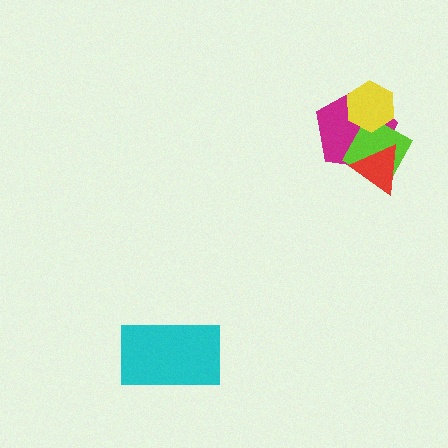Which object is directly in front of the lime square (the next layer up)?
The yellow hexagon is directly in front of the lime square.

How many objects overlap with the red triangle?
2 objects overlap with the red triangle.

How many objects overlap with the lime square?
3 objects overlap with the lime square.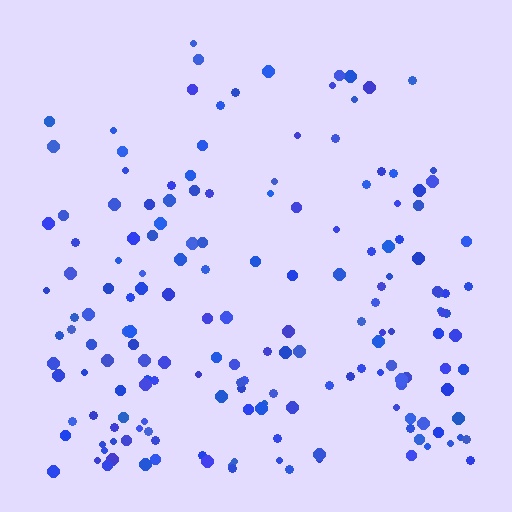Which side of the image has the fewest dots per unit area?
The top.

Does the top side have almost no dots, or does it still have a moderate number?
Still a moderate number, just noticeably fewer than the bottom.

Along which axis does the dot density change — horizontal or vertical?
Vertical.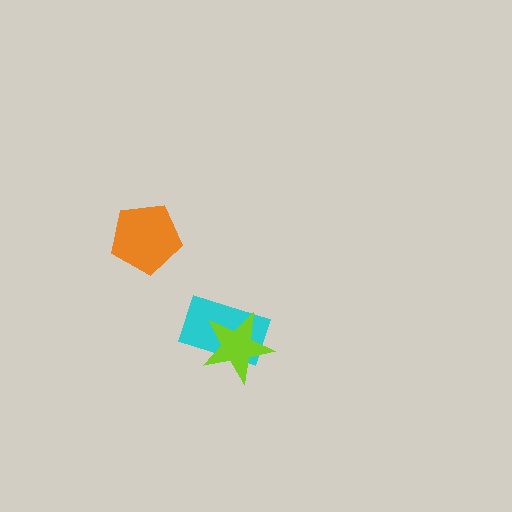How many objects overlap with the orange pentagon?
0 objects overlap with the orange pentagon.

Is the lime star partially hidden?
No, no other shape covers it.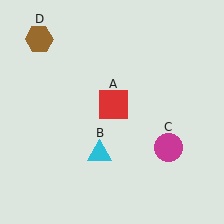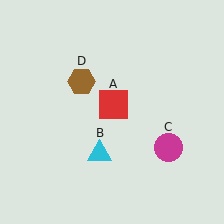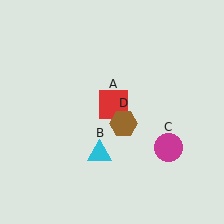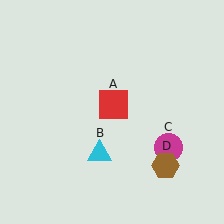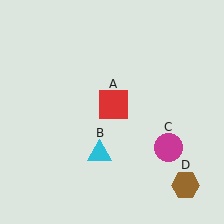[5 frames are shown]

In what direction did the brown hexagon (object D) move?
The brown hexagon (object D) moved down and to the right.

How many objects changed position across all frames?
1 object changed position: brown hexagon (object D).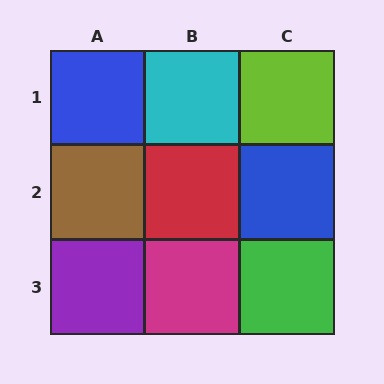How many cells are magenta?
1 cell is magenta.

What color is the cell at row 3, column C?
Green.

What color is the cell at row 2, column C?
Blue.